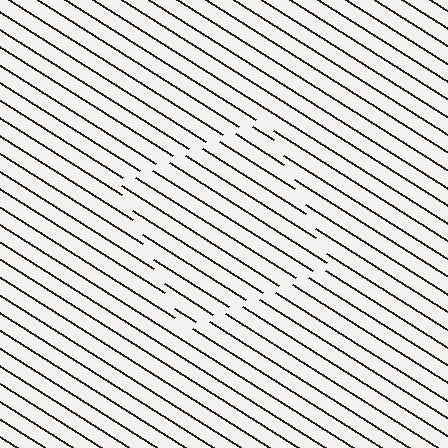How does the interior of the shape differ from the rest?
The interior of the shape contains the same grating, shifted by half a period — the contour is defined by the phase discontinuity where line-ends from the inner and outer gratings abut.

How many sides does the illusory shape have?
4 sides — the line-ends trace a square.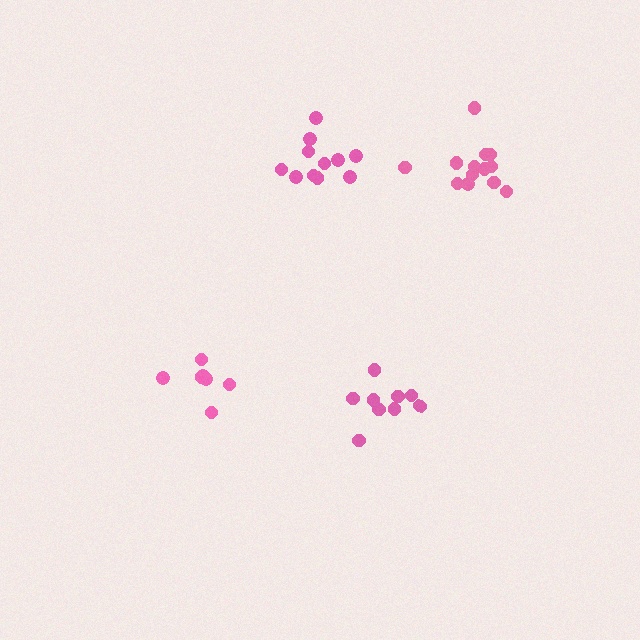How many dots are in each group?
Group 1: 7 dots, Group 2: 9 dots, Group 3: 11 dots, Group 4: 13 dots (40 total).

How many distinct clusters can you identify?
There are 4 distinct clusters.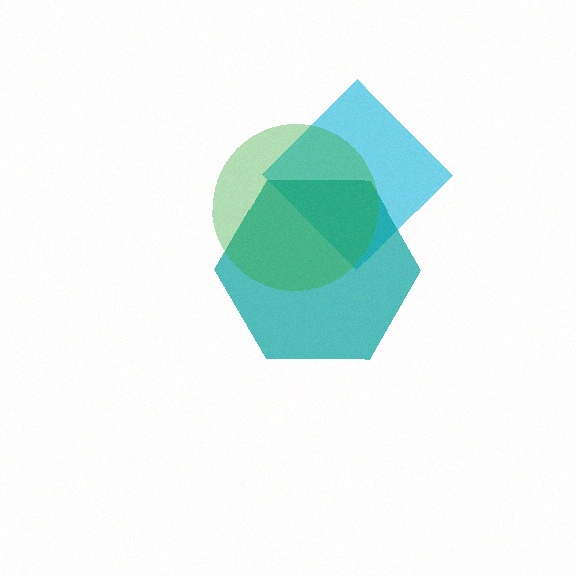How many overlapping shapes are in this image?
There are 3 overlapping shapes in the image.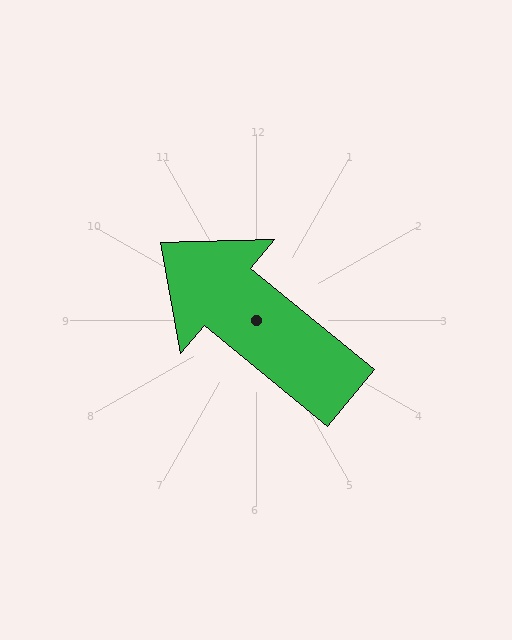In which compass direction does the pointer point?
Northwest.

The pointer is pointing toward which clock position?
Roughly 10 o'clock.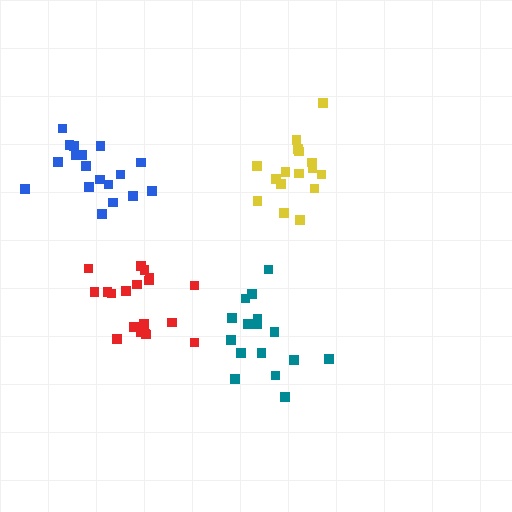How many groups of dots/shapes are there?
There are 4 groups.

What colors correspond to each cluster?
The clusters are colored: teal, red, yellow, blue.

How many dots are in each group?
Group 1: 17 dots, Group 2: 19 dots, Group 3: 16 dots, Group 4: 18 dots (70 total).